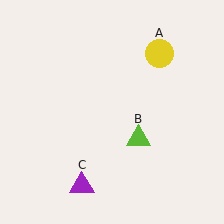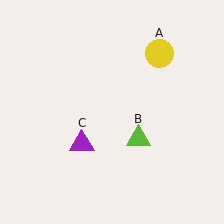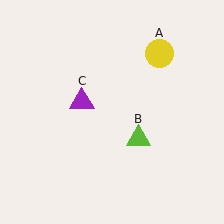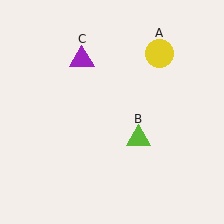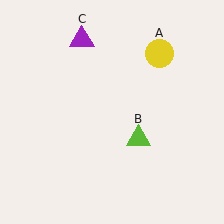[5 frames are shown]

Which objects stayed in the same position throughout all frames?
Yellow circle (object A) and lime triangle (object B) remained stationary.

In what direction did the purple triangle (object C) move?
The purple triangle (object C) moved up.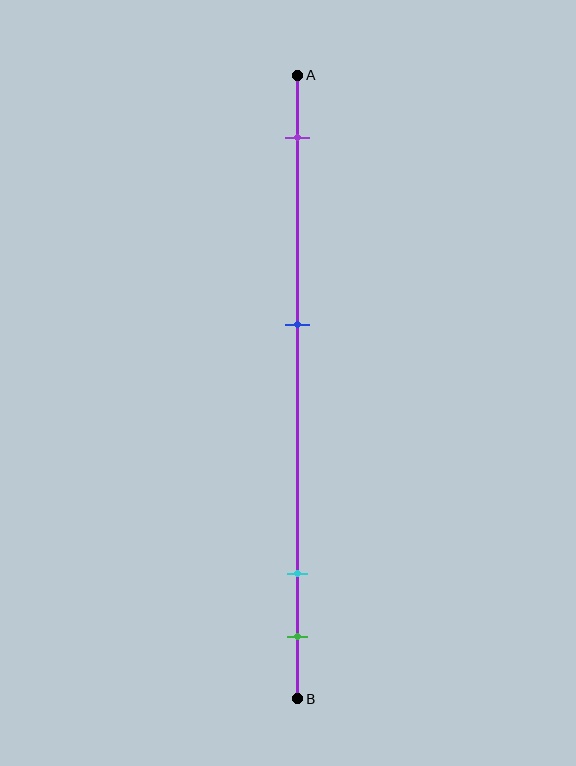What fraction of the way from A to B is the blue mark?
The blue mark is approximately 40% (0.4) of the way from A to B.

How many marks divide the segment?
There are 4 marks dividing the segment.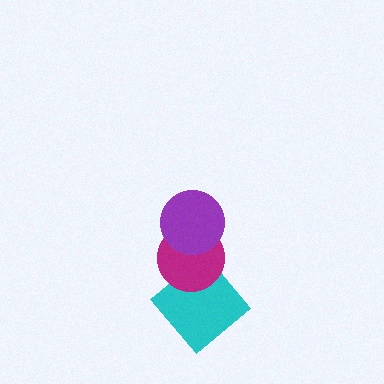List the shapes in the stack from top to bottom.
From top to bottom: the purple circle, the magenta circle, the cyan diamond.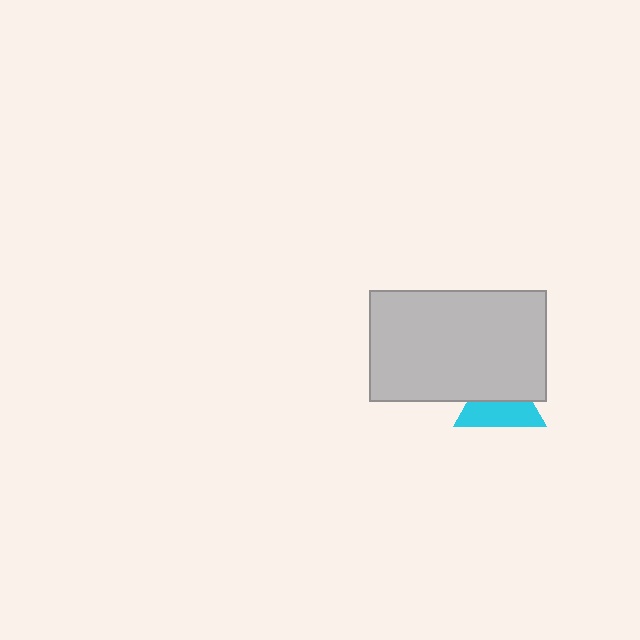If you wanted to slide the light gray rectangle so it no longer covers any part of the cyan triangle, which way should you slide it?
Slide it up — that is the most direct way to separate the two shapes.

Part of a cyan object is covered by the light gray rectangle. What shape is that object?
It is a triangle.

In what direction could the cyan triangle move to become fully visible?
The cyan triangle could move down. That would shift it out from behind the light gray rectangle entirely.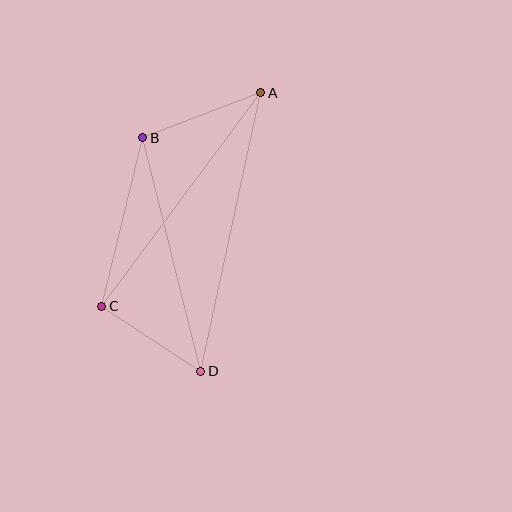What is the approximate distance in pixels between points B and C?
The distance between B and C is approximately 173 pixels.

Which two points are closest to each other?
Points C and D are closest to each other.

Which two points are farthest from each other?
Points A and D are farthest from each other.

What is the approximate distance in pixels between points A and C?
The distance between A and C is approximately 266 pixels.